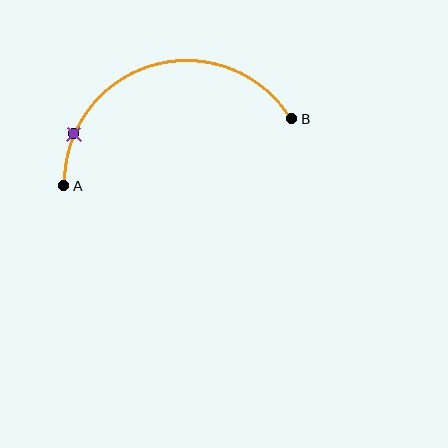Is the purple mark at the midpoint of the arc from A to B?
No. The purple mark lies on the arc but is closer to endpoint A. The arc midpoint would be at the point on the curve equidistant along the arc from both A and B.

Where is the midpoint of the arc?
The arc midpoint is the point on the curve farthest from the straight line joining A and B. It sits above that line.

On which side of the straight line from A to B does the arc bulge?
The arc bulges above the straight line connecting A and B.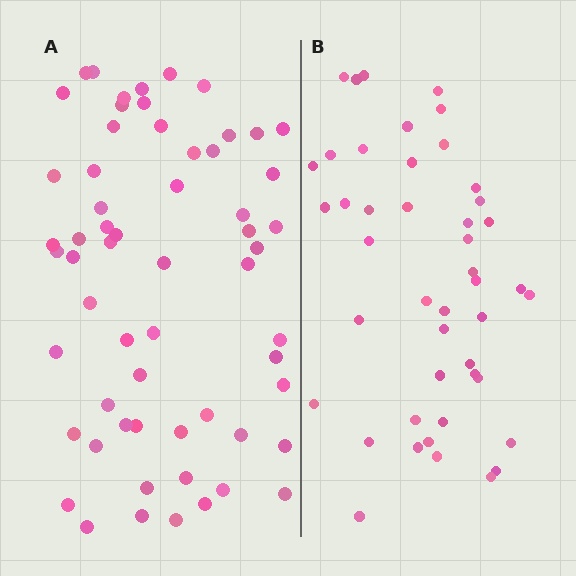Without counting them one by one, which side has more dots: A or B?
Region A (the left region) has more dots.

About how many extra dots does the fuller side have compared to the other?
Region A has approximately 15 more dots than region B.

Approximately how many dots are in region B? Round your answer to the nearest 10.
About 40 dots. (The exact count is 45, which rounds to 40.)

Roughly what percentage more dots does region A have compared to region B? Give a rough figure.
About 35% more.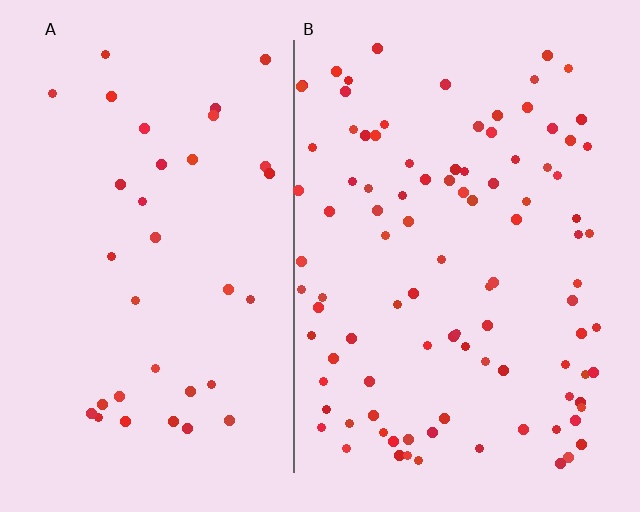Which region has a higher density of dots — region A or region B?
B (the right).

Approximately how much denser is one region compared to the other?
Approximately 2.8× — region B over region A.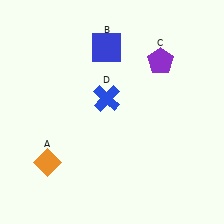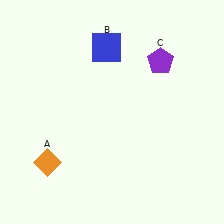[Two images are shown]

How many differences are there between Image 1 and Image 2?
There is 1 difference between the two images.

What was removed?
The blue cross (D) was removed in Image 2.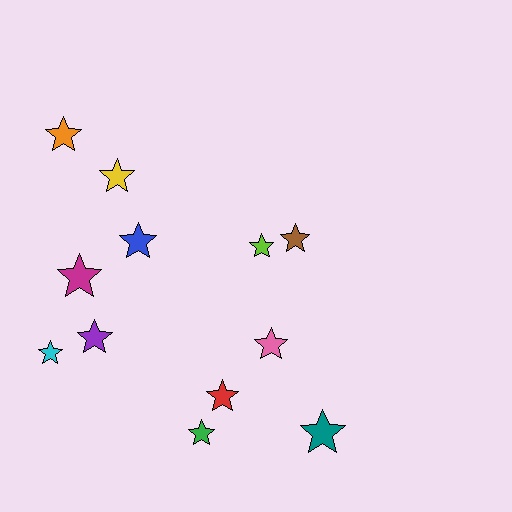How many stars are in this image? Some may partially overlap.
There are 12 stars.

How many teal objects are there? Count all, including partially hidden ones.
There is 1 teal object.